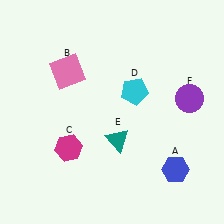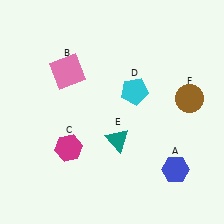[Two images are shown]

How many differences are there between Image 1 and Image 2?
There is 1 difference between the two images.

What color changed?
The circle (F) changed from purple in Image 1 to brown in Image 2.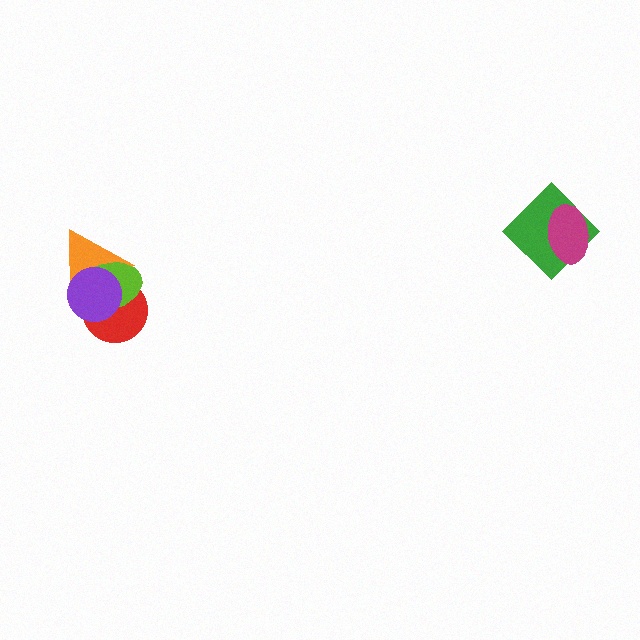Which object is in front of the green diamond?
The magenta ellipse is in front of the green diamond.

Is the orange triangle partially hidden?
Yes, it is partially covered by another shape.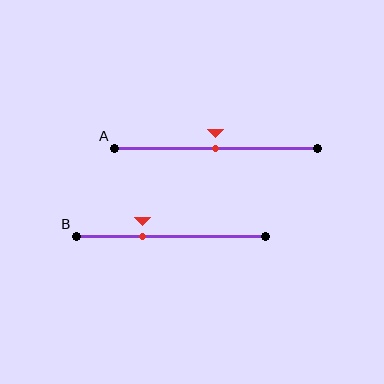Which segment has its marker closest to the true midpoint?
Segment A has its marker closest to the true midpoint.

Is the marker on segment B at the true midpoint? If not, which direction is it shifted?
No, the marker on segment B is shifted to the left by about 15% of the segment length.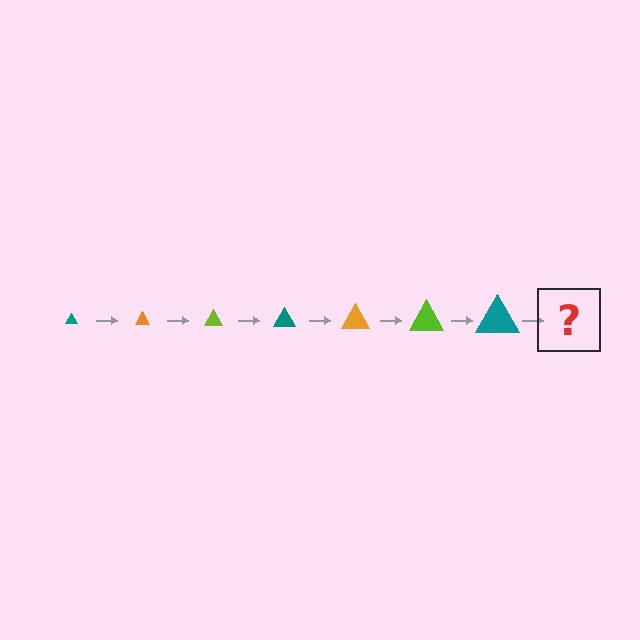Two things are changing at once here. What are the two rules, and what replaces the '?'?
The two rules are that the triangle grows larger each step and the color cycles through teal, orange, and lime. The '?' should be an orange triangle, larger than the previous one.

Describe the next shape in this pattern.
It should be an orange triangle, larger than the previous one.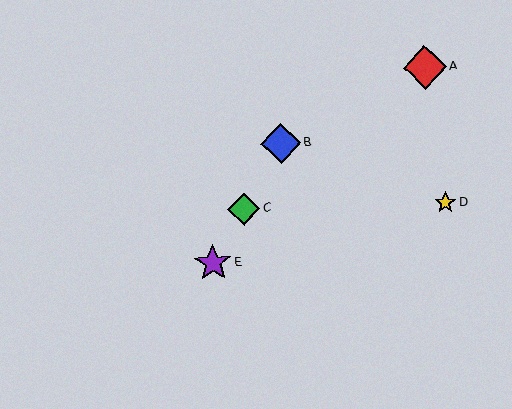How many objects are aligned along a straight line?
3 objects (B, C, E) are aligned along a straight line.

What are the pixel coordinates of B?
Object B is at (281, 143).